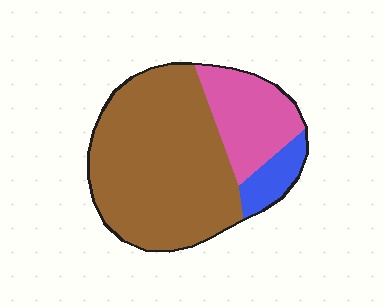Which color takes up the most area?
Brown, at roughly 70%.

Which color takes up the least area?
Blue, at roughly 10%.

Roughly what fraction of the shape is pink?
Pink takes up about one quarter (1/4) of the shape.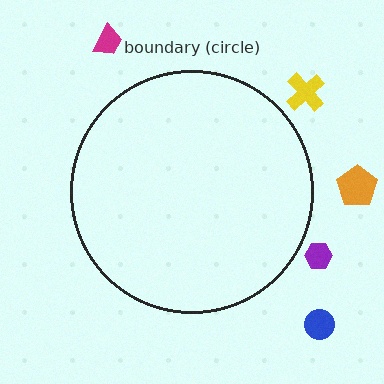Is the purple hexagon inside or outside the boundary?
Outside.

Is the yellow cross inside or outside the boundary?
Outside.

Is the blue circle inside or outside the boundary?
Outside.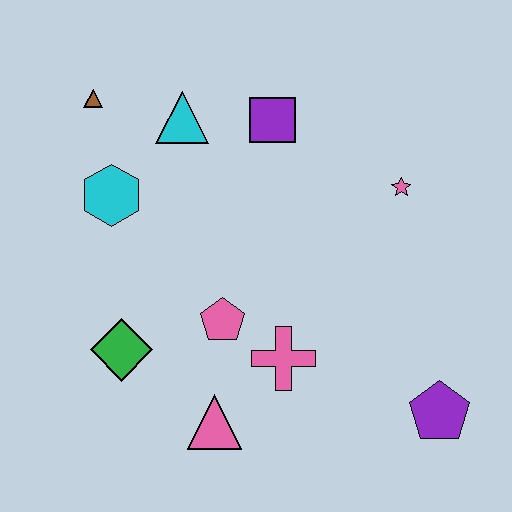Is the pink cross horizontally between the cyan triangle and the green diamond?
No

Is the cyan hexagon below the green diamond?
No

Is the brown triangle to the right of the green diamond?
No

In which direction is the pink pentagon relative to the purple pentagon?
The pink pentagon is to the left of the purple pentagon.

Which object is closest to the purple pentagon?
The pink cross is closest to the purple pentagon.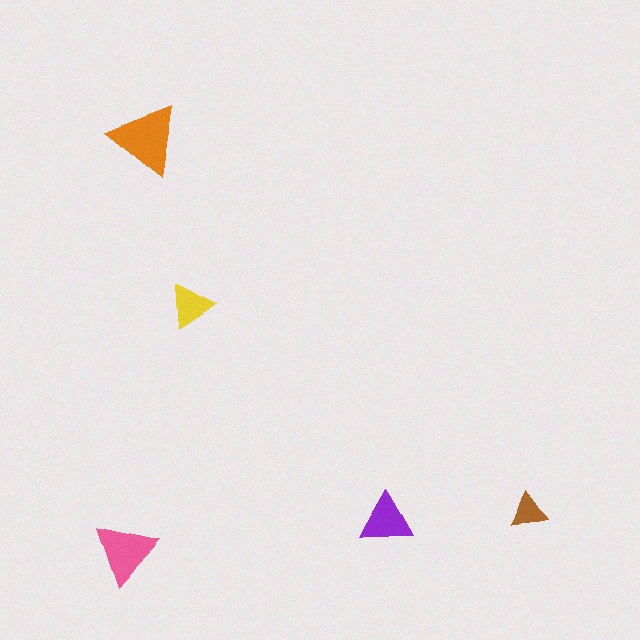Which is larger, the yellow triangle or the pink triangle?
The pink one.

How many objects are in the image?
There are 5 objects in the image.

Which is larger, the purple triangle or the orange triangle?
The orange one.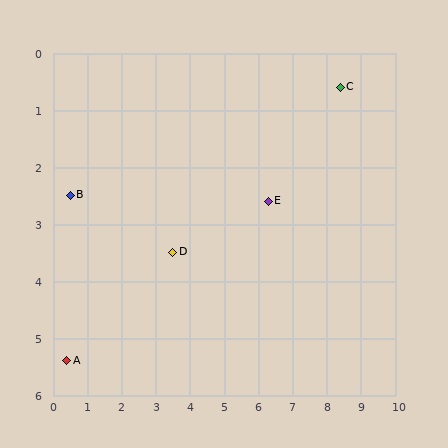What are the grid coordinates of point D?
Point D is at approximately (3.5, 3.5).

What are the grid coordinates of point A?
Point A is at approximately (0.4, 5.4).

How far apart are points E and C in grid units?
Points E and C are about 2.9 grid units apart.